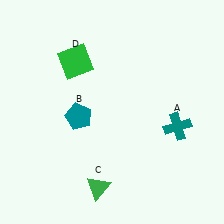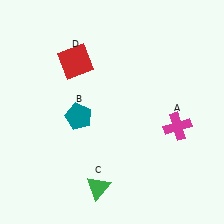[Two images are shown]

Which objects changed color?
A changed from teal to magenta. D changed from green to red.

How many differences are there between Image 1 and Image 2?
There are 2 differences between the two images.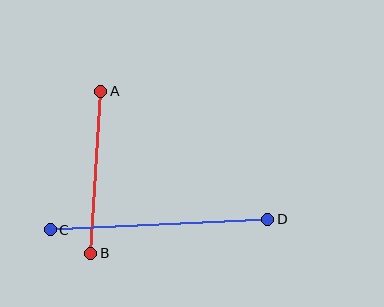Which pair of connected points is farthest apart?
Points C and D are farthest apart.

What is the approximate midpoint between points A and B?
The midpoint is at approximately (96, 172) pixels.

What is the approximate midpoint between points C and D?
The midpoint is at approximately (159, 225) pixels.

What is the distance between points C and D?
The distance is approximately 218 pixels.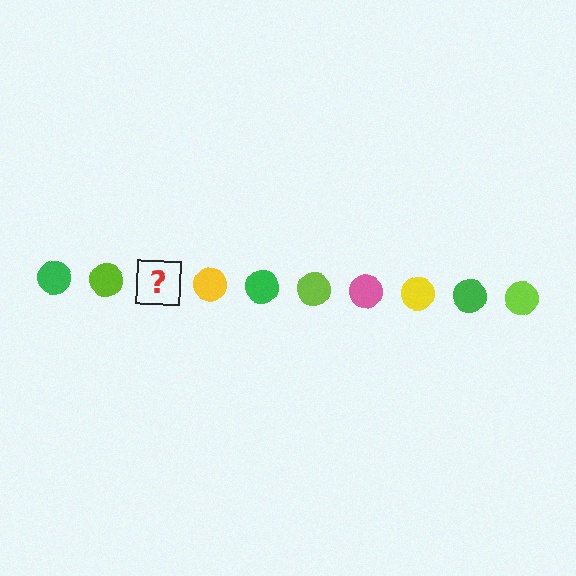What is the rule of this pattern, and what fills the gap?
The rule is that the pattern cycles through green, lime, pink, yellow circles. The gap should be filled with a pink circle.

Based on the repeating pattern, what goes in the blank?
The blank should be a pink circle.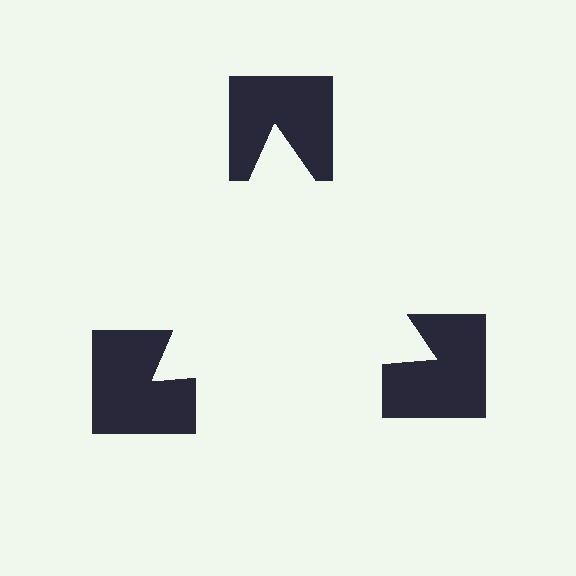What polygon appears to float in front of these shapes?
An illusory triangle — its edges are inferred from the aligned wedge cuts in the notched squares, not physically drawn.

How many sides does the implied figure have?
3 sides.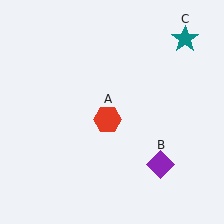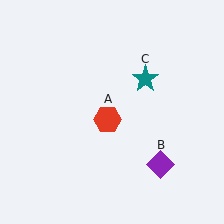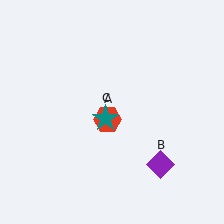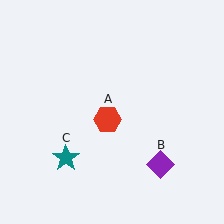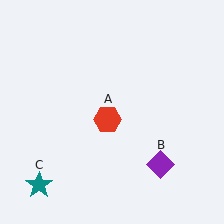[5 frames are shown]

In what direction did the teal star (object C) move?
The teal star (object C) moved down and to the left.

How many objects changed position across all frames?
1 object changed position: teal star (object C).